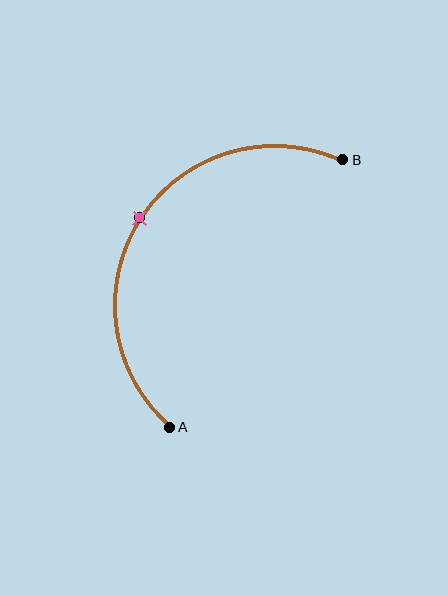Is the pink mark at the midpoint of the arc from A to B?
Yes. The pink mark lies on the arc at equal arc-length from both A and B — it is the arc midpoint.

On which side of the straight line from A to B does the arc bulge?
The arc bulges to the left of the straight line connecting A and B.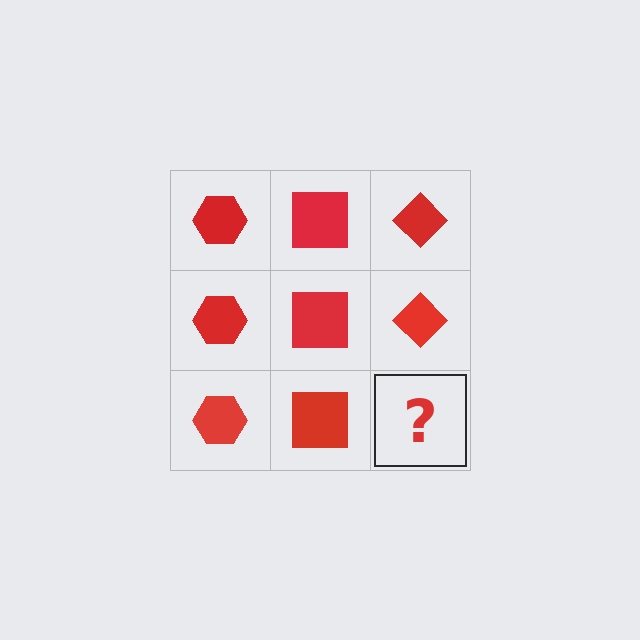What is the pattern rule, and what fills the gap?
The rule is that each column has a consistent shape. The gap should be filled with a red diamond.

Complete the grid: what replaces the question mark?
The question mark should be replaced with a red diamond.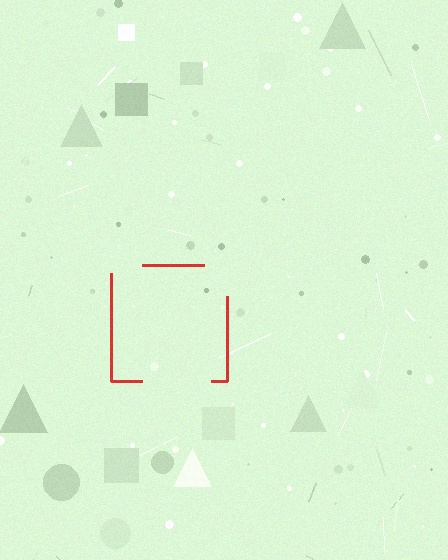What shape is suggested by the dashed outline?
The dashed outline suggests a square.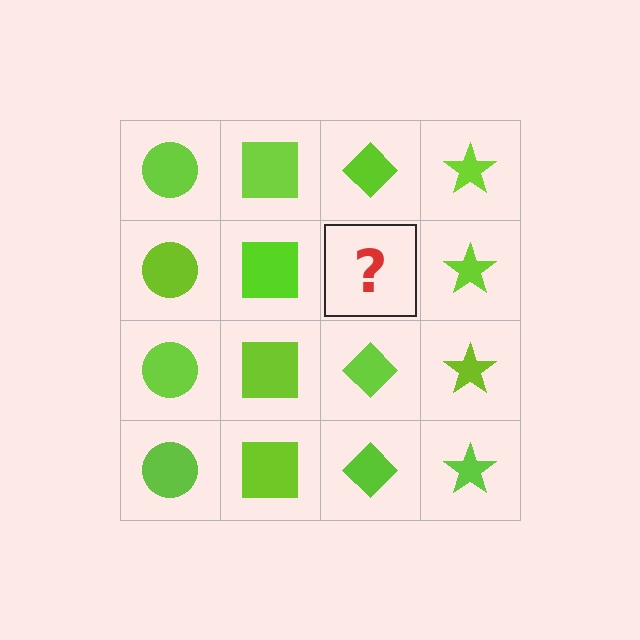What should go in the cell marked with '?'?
The missing cell should contain a lime diamond.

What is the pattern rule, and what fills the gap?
The rule is that each column has a consistent shape. The gap should be filled with a lime diamond.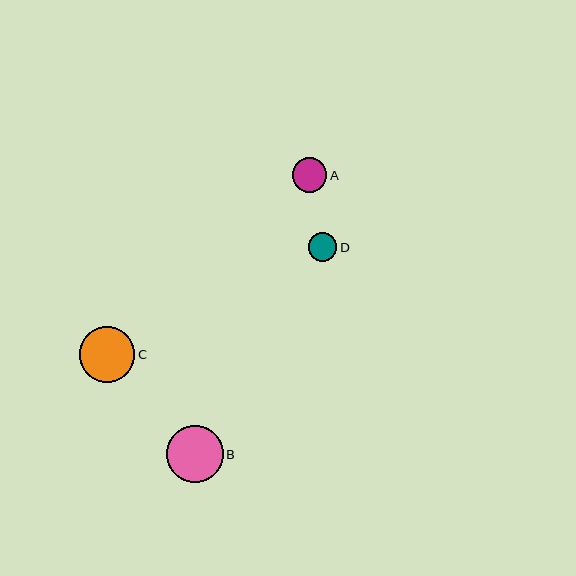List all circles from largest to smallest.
From largest to smallest: B, C, A, D.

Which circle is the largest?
Circle B is the largest with a size of approximately 57 pixels.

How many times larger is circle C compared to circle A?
Circle C is approximately 1.6 times the size of circle A.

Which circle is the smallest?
Circle D is the smallest with a size of approximately 28 pixels.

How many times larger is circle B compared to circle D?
Circle B is approximately 2.0 times the size of circle D.